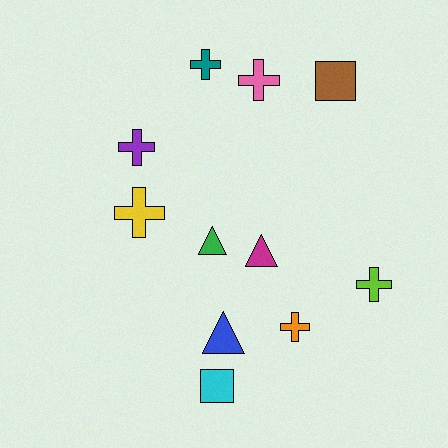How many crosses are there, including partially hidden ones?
There are 6 crosses.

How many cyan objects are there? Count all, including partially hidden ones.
There is 1 cyan object.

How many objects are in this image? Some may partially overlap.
There are 11 objects.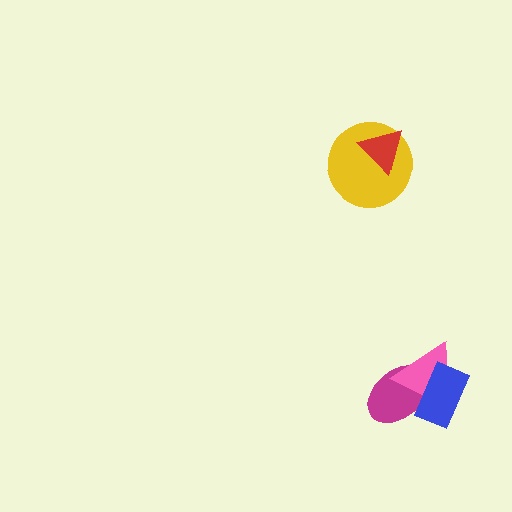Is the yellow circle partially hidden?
Yes, it is partially covered by another shape.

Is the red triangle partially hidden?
No, no other shape covers it.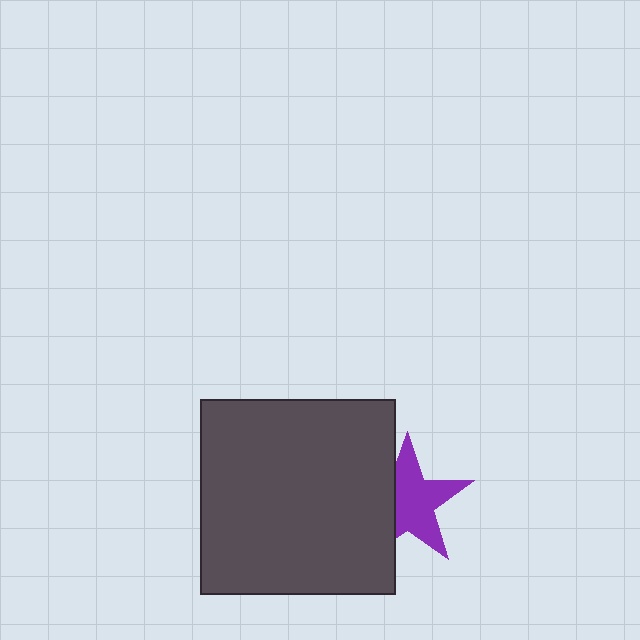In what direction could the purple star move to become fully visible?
The purple star could move right. That would shift it out from behind the dark gray square entirely.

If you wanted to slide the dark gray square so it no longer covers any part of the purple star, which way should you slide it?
Slide it left — that is the most direct way to separate the two shapes.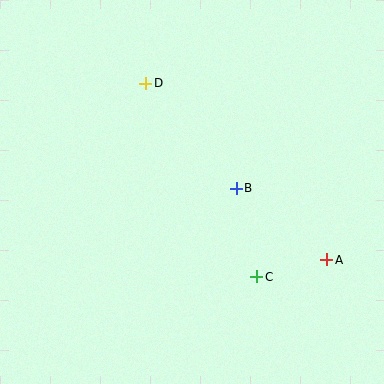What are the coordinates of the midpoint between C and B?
The midpoint between C and B is at (246, 232).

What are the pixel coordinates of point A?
Point A is at (327, 260).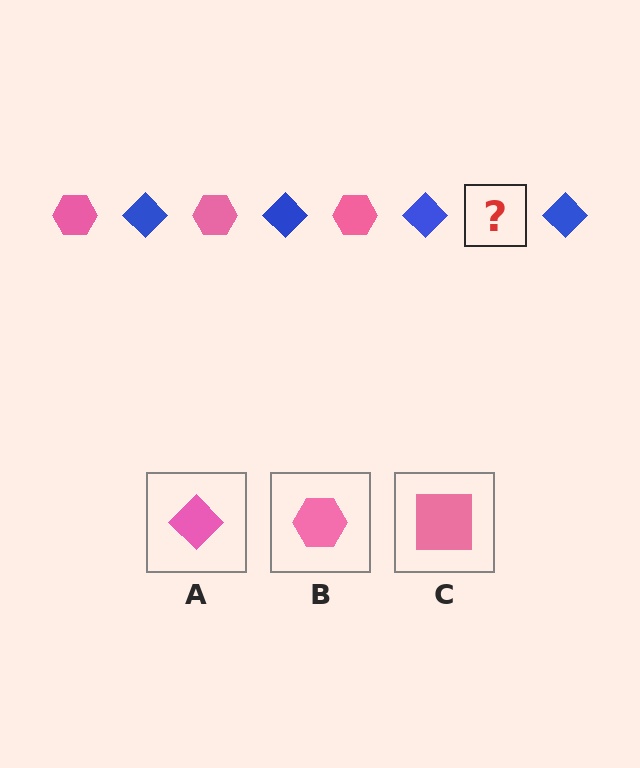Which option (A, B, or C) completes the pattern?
B.